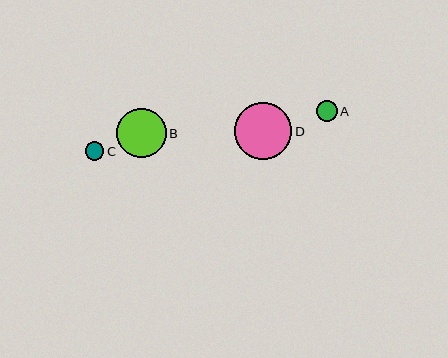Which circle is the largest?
Circle D is the largest with a size of approximately 57 pixels.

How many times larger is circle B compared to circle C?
Circle B is approximately 2.7 times the size of circle C.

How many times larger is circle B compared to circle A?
Circle B is approximately 2.3 times the size of circle A.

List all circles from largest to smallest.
From largest to smallest: D, B, A, C.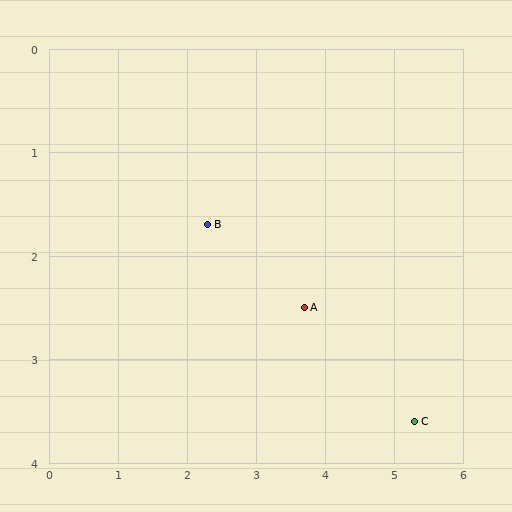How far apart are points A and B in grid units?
Points A and B are about 1.6 grid units apart.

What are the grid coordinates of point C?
Point C is at approximately (5.3, 3.6).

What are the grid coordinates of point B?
Point B is at approximately (2.3, 1.7).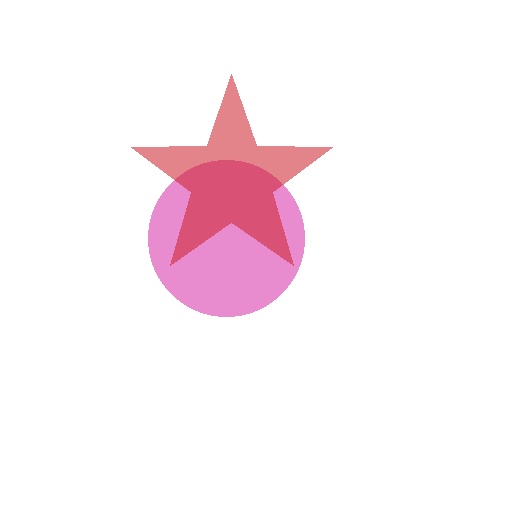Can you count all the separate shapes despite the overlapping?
Yes, there are 2 separate shapes.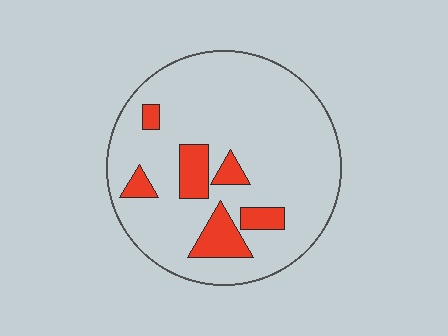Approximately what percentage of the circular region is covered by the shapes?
Approximately 15%.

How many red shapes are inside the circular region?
6.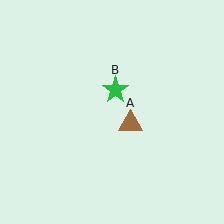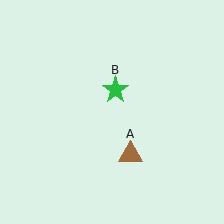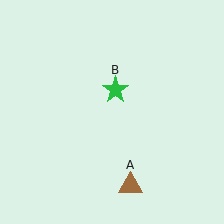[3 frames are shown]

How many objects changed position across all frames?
1 object changed position: brown triangle (object A).